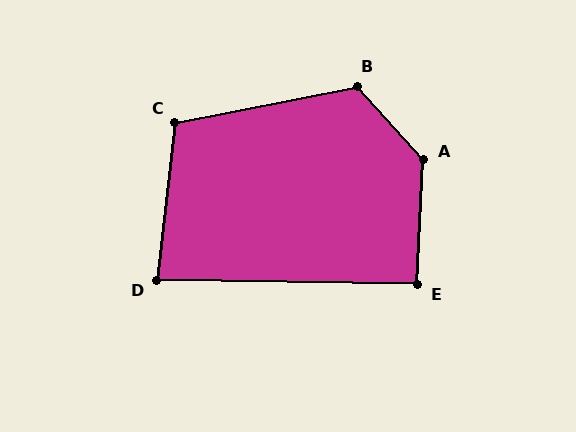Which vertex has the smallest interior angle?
D, at approximately 84 degrees.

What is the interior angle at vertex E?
Approximately 92 degrees (approximately right).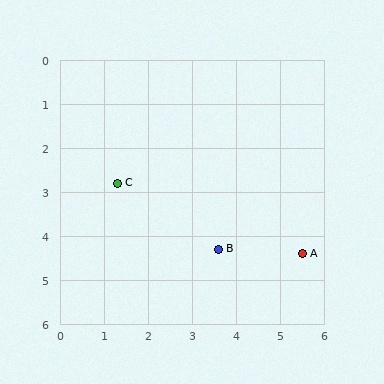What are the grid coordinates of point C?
Point C is at approximately (1.3, 2.8).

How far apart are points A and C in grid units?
Points A and C are about 4.5 grid units apart.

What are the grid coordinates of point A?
Point A is at approximately (5.5, 4.4).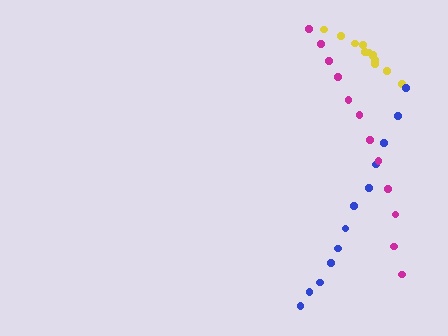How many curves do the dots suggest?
There are 3 distinct paths.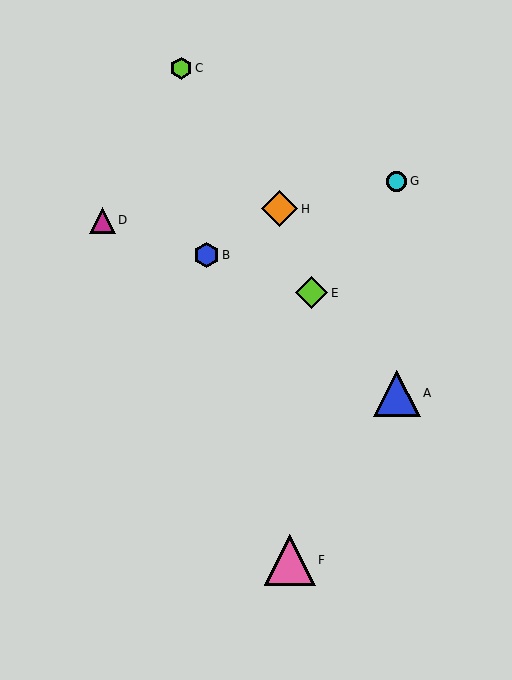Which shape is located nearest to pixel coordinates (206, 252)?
The blue hexagon (labeled B) at (207, 255) is nearest to that location.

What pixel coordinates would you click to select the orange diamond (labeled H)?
Click at (280, 209) to select the orange diamond H.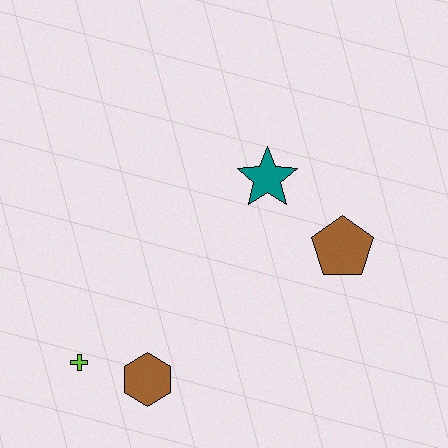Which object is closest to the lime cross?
The brown hexagon is closest to the lime cross.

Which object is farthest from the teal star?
The lime cross is farthest from the teal star.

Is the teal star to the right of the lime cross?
Yes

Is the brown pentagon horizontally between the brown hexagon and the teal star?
No